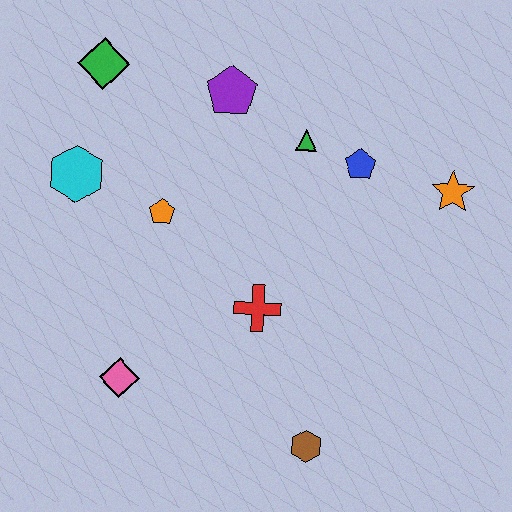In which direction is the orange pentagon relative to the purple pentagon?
The orange pentagon is below the purple pentagon.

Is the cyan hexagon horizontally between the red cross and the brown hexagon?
No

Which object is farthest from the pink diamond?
The orange star is farthest from the pink diamond.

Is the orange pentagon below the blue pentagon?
Yes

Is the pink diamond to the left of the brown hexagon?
Yes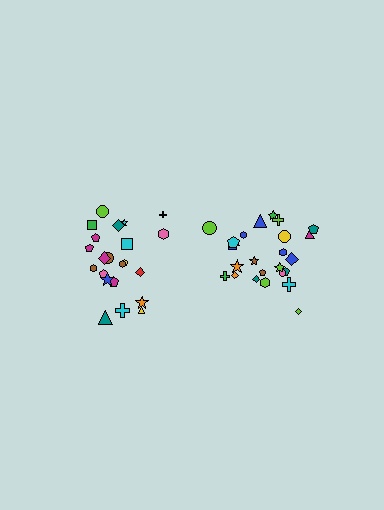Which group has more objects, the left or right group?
The right group.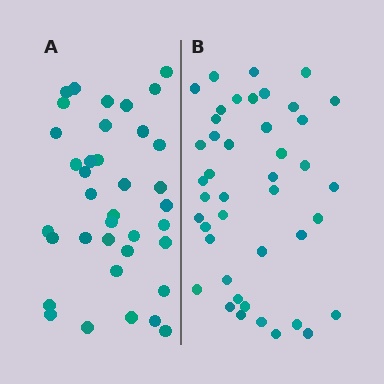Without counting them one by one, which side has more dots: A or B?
Region B (the right region) has more dots.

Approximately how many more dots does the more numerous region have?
Region B has about 6 more dots than region A.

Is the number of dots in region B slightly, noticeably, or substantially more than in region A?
Region B has only slightly more — the two regions are fairly close. The ratio is roughly 1.2 to 1.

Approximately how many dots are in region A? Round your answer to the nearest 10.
About 40 dots. (The exact count is 37, which rounds to 40.)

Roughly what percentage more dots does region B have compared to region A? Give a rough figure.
About 15% more.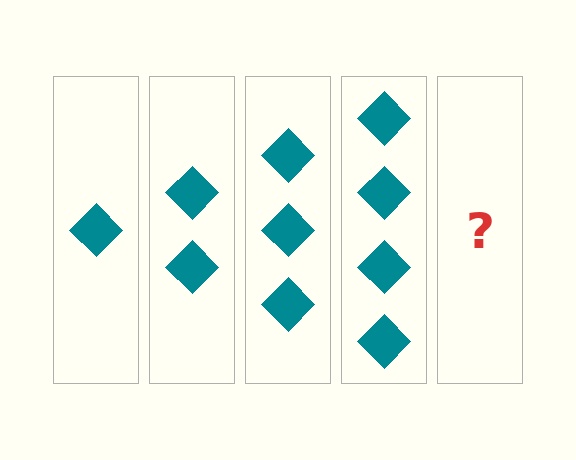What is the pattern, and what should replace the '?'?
The pattern is that each step adds one more diamond. The '?' should be 5 diamonds.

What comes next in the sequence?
The next element should be 5 diamonds.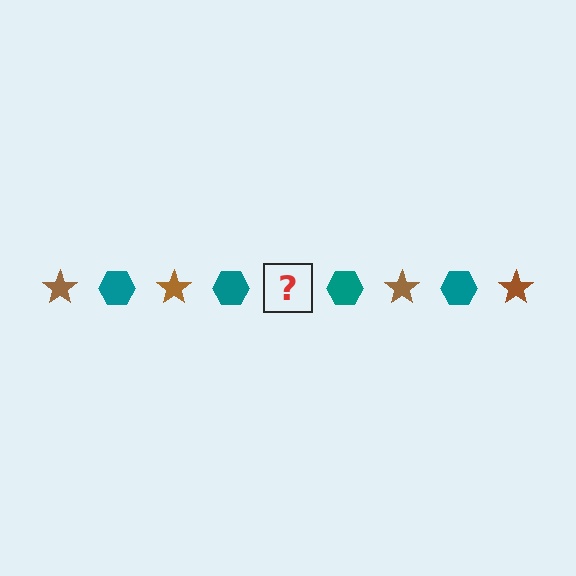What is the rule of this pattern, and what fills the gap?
The rule is that the pattern alternates between brown star and teal hexagon. The gap should be filled with a brown star.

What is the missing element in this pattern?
The missing element is a brown star.